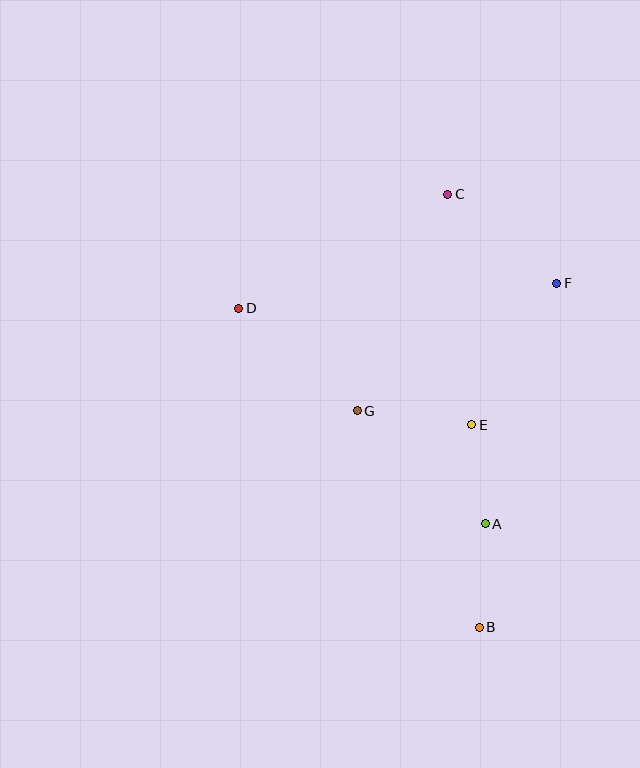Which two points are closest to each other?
Points A and E are closest to each other.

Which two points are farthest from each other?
Points B and C are farthest from each other.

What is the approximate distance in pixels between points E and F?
The distance between E and F is approximately 165 pixels.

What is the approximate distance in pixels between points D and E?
The distance between D and E is approximately 261 pixels.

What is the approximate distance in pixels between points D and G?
The distance between D and G is approximately 157 pixels.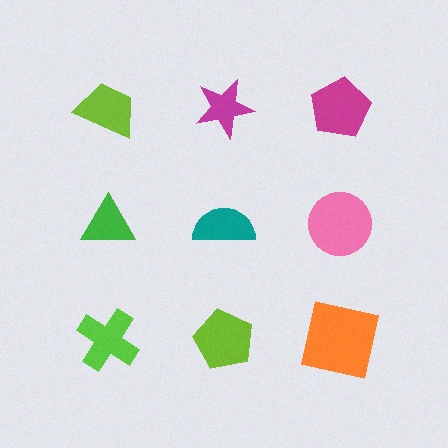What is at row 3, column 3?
An orange square.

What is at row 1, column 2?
A magenta star.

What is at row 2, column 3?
A pink circle.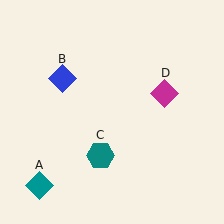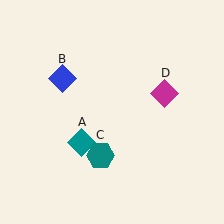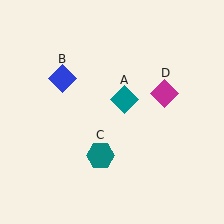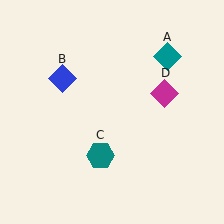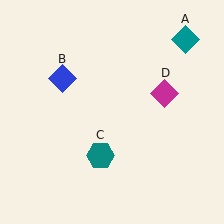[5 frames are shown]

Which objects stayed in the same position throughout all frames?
Blue diamond (object B) and teal hexagon (object C) and magenta diamond (object D) remained stationary.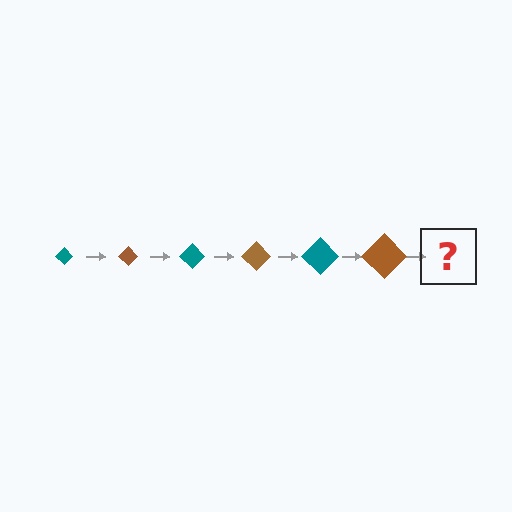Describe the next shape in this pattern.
It should be a teal diamond, larger than the previous one.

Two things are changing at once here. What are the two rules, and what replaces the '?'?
The two rules are that the diamond grows larger each step and the color cycles through teal and brown. The '?' should be a teal diamond, larger than the previous one.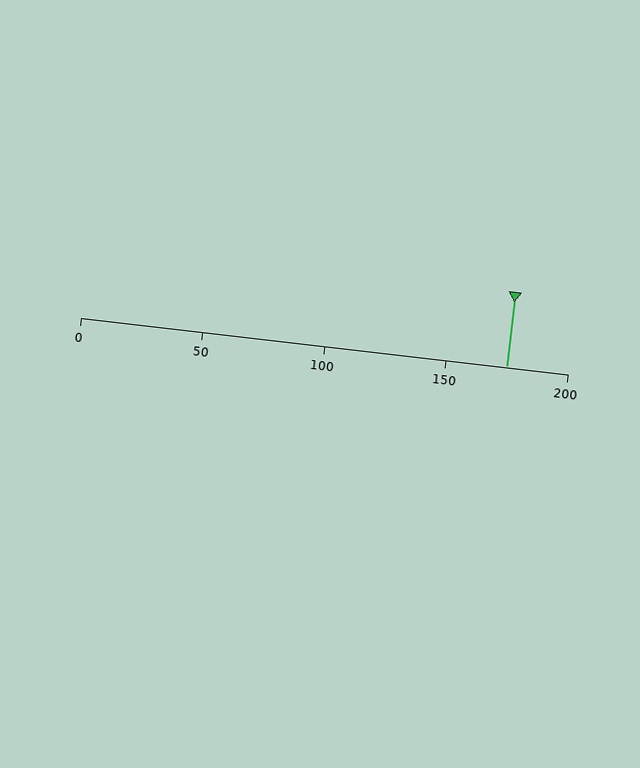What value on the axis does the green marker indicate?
The marker indicates approximately 175.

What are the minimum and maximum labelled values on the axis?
The axis runs from 0 to 200.